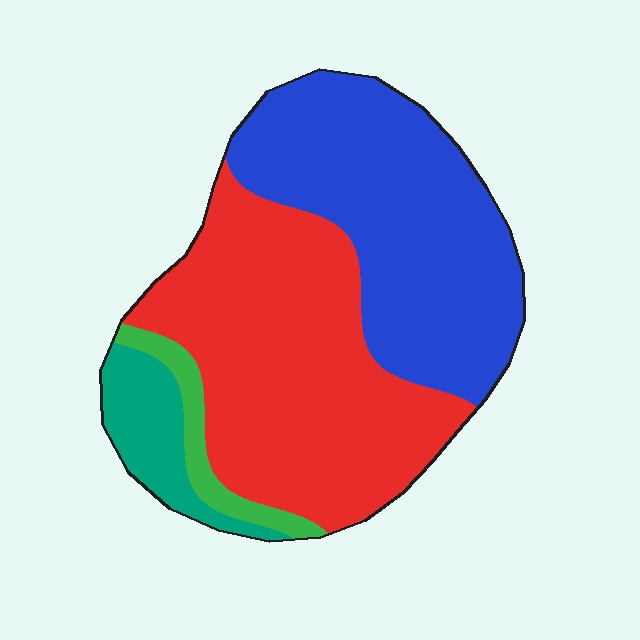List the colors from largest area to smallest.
From largest to smallest: red, blue, teal, green.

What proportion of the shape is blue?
Blue takes up about two fifths (2/5) of the shape.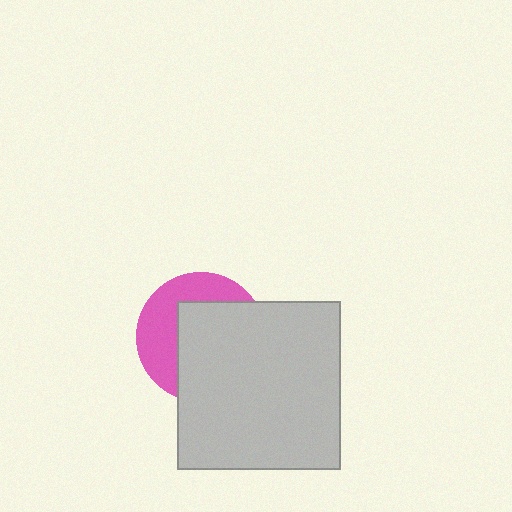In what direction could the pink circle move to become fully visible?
The pink circle could move toward the upper-left. That would shift it out from behind the light gray rectangle entirely.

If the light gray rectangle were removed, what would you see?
You would see the complete pink circle.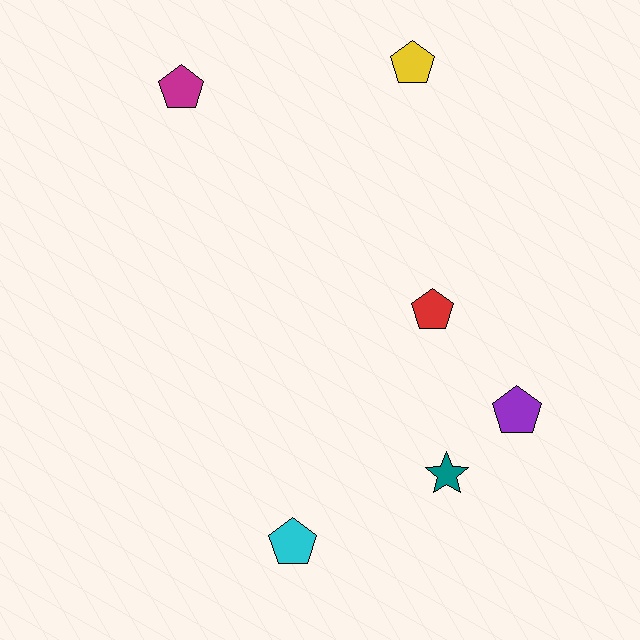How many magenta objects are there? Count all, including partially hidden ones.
There is 1 magenta object.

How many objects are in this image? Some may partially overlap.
There are 6 objects.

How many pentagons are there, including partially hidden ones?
There are 5 pentagons.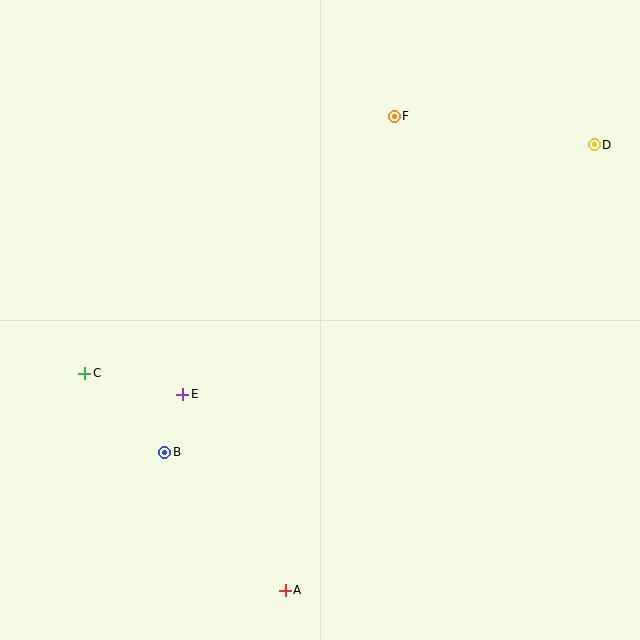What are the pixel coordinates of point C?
Point C is at (85, 373).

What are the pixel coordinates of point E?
Point E is at (183, 394).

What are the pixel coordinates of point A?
Point A is at (285, 590).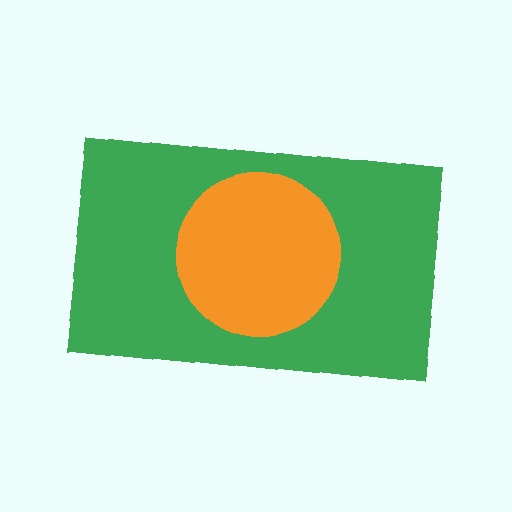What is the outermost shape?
The green rectangle.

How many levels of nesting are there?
2.